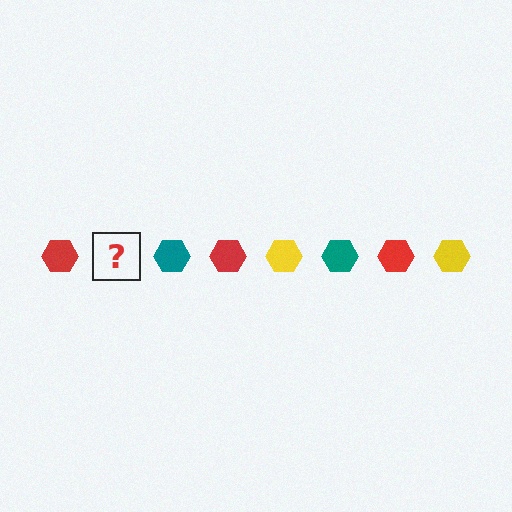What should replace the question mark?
The question mark should be replaced with a yellow hexagon.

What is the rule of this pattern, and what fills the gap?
The rule is that the pattern cycles through red, yellow, teal hexagons. The gap should be filled with a yellow hexagon.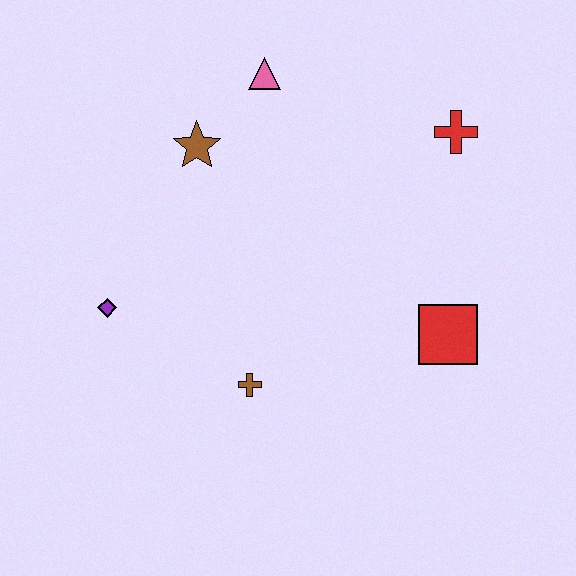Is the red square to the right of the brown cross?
Yes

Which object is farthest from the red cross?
The purple diamond is farthest from the red cross.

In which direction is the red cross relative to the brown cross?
The red cross is above the brown cross.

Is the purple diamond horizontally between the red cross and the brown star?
No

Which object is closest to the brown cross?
The purple diamond is closest to the brown cross.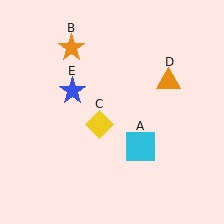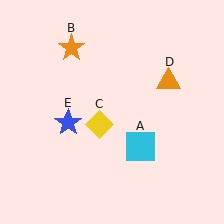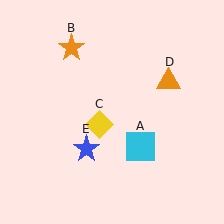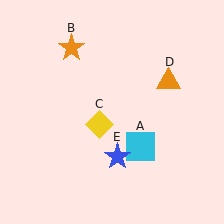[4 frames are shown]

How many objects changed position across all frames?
1 object changed position: blue star (object E).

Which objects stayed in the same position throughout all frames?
Cyan square (object A) and orange star (object B) and yellow diamond (object C) and orange triangle (object D) remained stationary.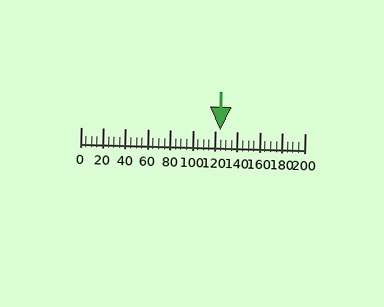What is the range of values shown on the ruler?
The ruler shows values from 0 to 200.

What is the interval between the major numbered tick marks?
The major tick marks are spaced 20 units apart.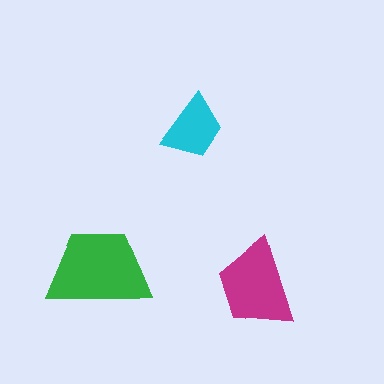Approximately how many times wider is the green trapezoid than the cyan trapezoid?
About 1.5 times wider.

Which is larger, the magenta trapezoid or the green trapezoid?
The green one.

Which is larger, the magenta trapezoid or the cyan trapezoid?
The magenta one.